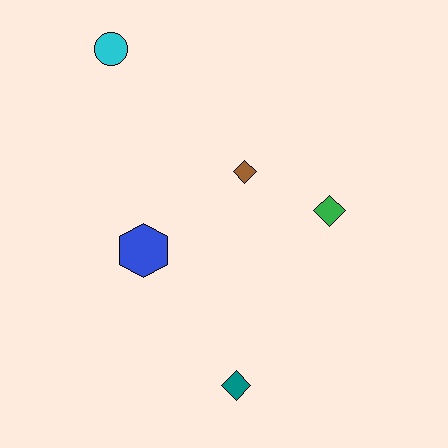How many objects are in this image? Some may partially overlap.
There are 5 objects.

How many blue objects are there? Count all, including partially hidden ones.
There is 1 blue object.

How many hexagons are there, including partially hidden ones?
There is 1 hexagon.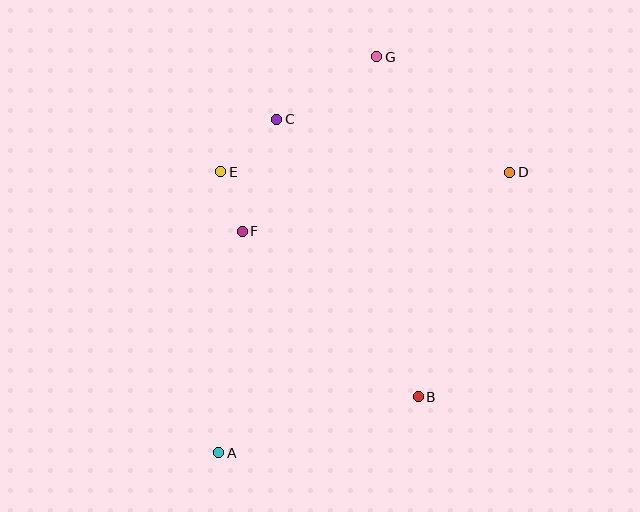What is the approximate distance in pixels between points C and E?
The distance between C and E is approximately 77 pixels.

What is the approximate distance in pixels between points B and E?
The distance between B and E is approximately 299 pixels.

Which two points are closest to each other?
Points E and F are closest to each other.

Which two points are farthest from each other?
Points A and G are farthest from each other.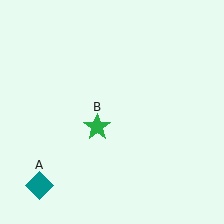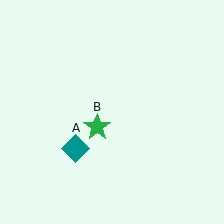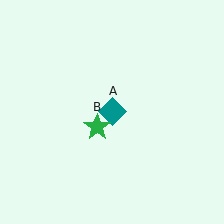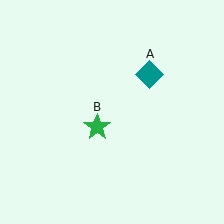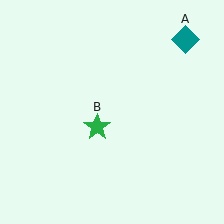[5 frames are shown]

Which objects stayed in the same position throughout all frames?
Green star (object B) remained stationary.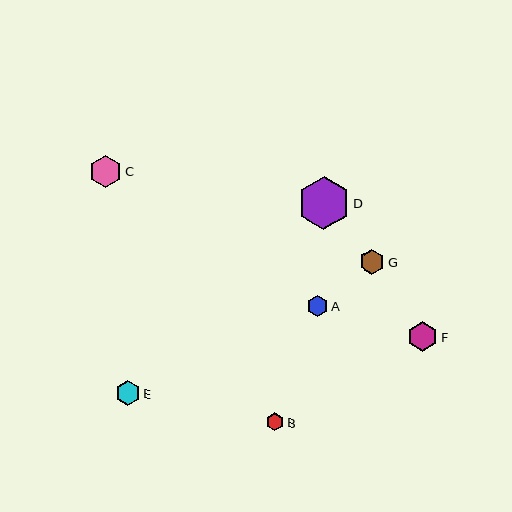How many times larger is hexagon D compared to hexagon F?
Hexagon D is approximately 1.8 times the size of hexagon F.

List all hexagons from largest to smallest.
From largest to smallest: D, C, F, G, E, A, B.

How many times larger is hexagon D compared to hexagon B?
Hexagon D is approximately 2.9 times the size of hexagon B.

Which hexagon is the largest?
Hexagon D is the largest with a size of approximately 52 pixels.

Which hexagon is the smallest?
Hexagon B is the smallest with a size of approximately 18 pixels.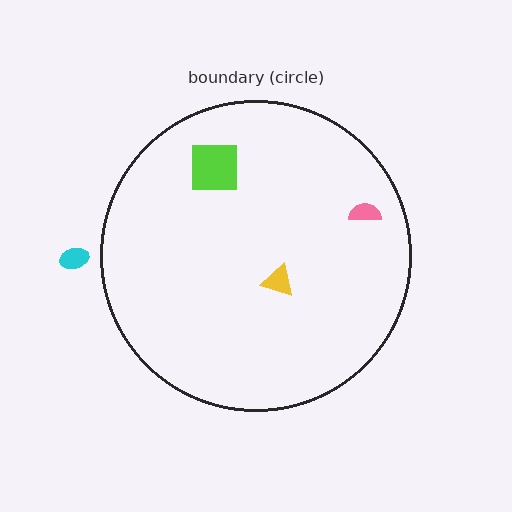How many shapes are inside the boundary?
3 inside, 1 outside.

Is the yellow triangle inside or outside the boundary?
Inside.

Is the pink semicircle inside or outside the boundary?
Inside.